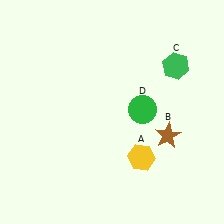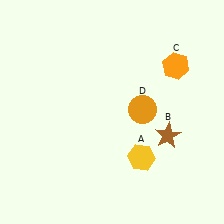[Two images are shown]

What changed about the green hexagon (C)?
In Image 1, C is green. In Image 2, it changed to orange.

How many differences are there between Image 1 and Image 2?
There are 2 differences between the two images.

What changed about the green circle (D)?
In Image 1, D is green. In Image 2, it changed to orange.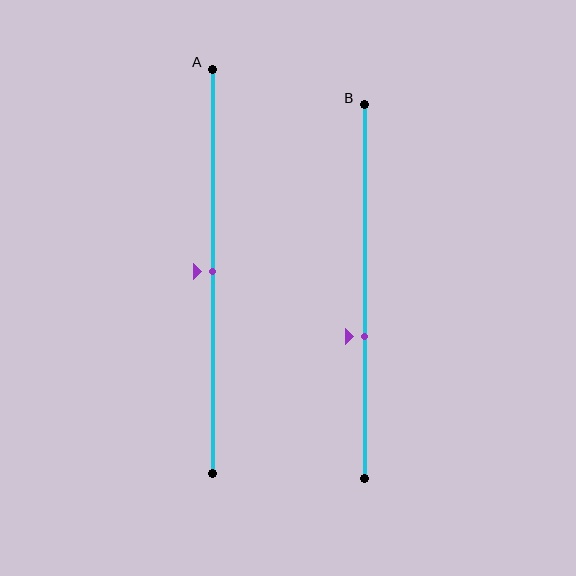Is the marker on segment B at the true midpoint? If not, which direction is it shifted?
No, the marker on segment B is shifted downward by about 12% of the segment length.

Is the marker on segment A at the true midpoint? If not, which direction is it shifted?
Yes, the marker on segment A is at the true midpoint.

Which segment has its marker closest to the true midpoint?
Segment A has its marker closest to the true midpoint.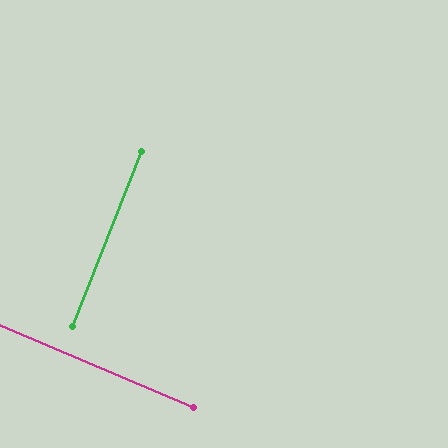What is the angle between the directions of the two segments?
Approximately 89 degrees.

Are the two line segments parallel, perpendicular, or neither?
Perpendicular — they meet at approximately 89°.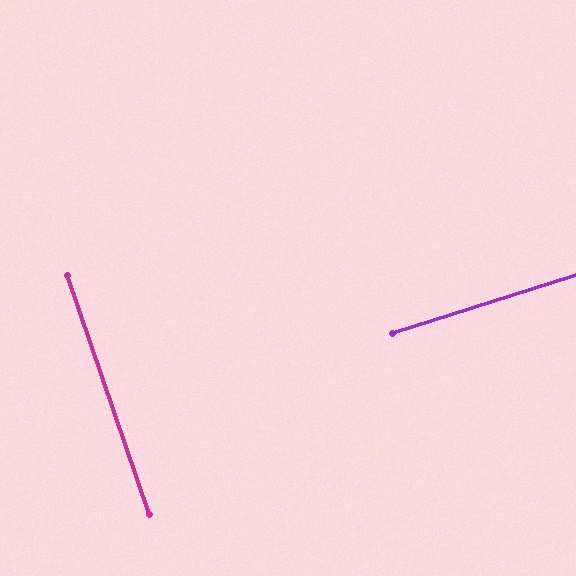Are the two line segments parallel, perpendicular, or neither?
Perpendicular — they meet at approximately 89°.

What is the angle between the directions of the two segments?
Approximately 89 degrees.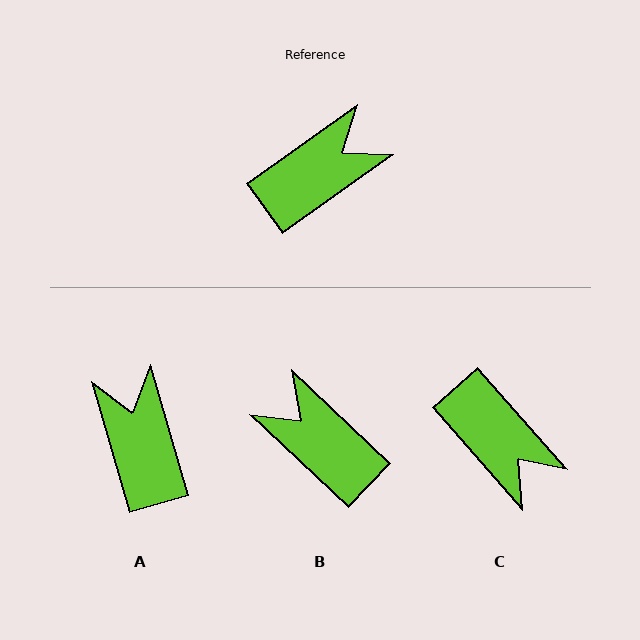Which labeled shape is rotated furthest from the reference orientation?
B, about 101 degrees away.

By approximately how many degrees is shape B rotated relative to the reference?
Approximately 101 degrees counter-clockwise.